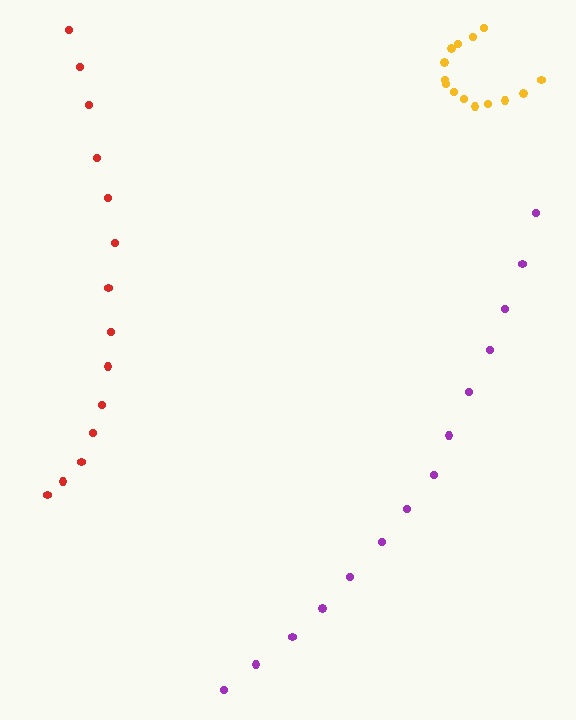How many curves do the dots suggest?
There are 3 distinct paths.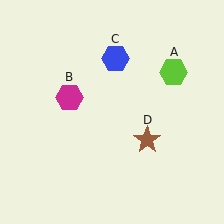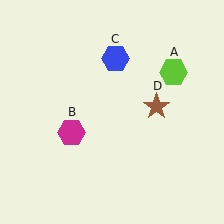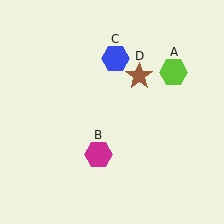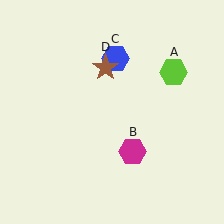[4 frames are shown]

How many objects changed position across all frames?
2 objects changed position: magenta hexagon (object B), brown star (object D).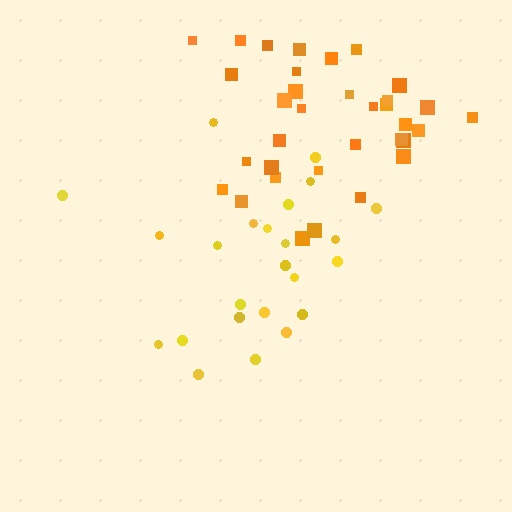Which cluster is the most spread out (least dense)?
Yellow.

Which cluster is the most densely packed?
Orange.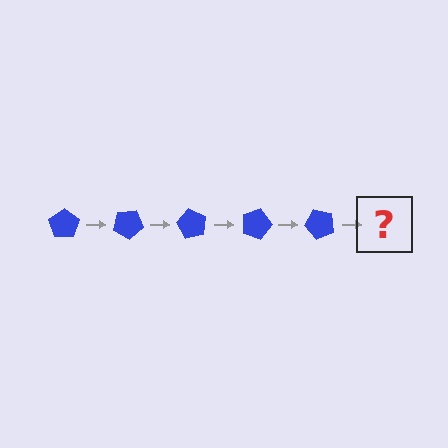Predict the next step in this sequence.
The next step is a blue pentagon rotated 150 degrees.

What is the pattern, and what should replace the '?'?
The pattern is that the pentagon rotates 30 degrees each step. The '?' should be a blue pentagon rotated 150 degrees.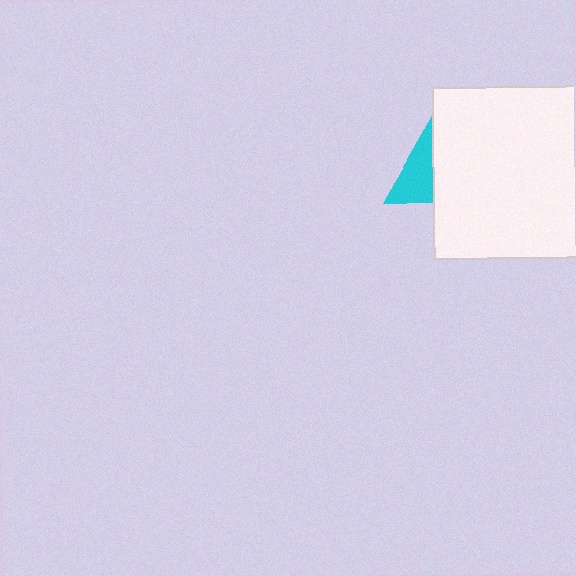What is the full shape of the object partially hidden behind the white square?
The partially hidden object is a cyan triangle.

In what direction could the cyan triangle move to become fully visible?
The cyan triangle could move left. That would shift it out from behind the white square entirely.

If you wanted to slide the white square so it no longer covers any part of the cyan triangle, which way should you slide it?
Slide it right — that is the most direct way to separate the two shapes.